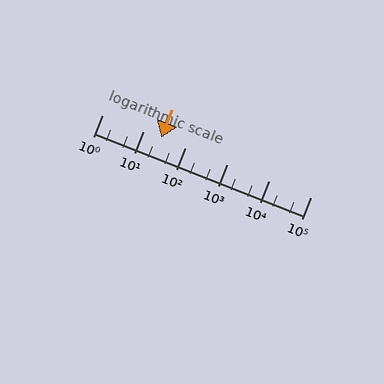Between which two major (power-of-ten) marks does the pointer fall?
The pointer is between 10 and 100.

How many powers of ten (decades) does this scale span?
The scale spans 5 decades, from 1 to 100000.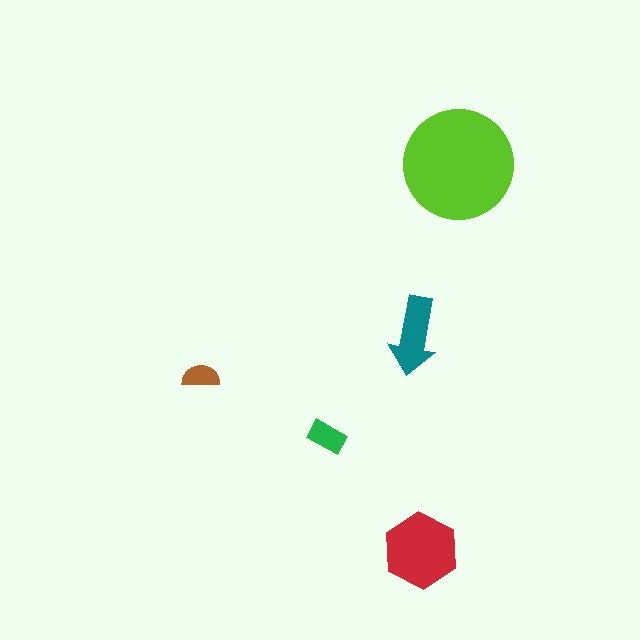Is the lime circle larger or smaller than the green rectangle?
Larger.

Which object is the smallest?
The brown semicircle.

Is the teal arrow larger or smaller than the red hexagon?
Smaller.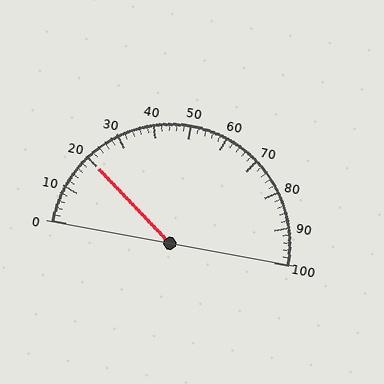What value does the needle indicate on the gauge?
The needle indicates approximately 20.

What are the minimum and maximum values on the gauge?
The gauge ranges from 0 to 100.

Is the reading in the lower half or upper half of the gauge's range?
The reading is in the lower half of the range (0 to 100).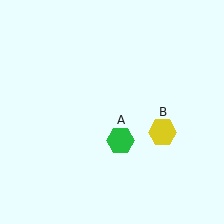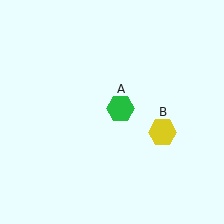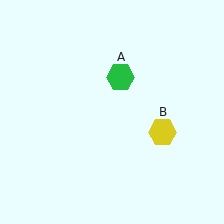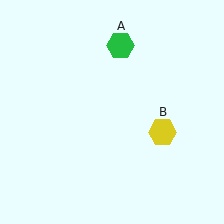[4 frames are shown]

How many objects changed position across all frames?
1 object changed position: green hexagon (object A).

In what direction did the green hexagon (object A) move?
The green hexagon (object A) moved up.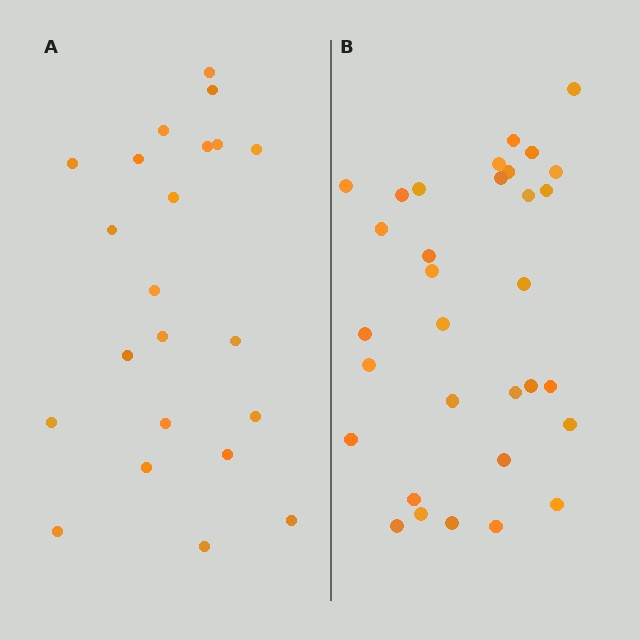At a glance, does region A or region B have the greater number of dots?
Region B (the right region) has more dots.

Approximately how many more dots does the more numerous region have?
Region B has roughly 10 or so more dots than region A.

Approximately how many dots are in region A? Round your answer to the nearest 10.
About 20 dots. (The exact count is 22, which rounds to 20.)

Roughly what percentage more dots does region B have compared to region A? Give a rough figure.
About 45% more.